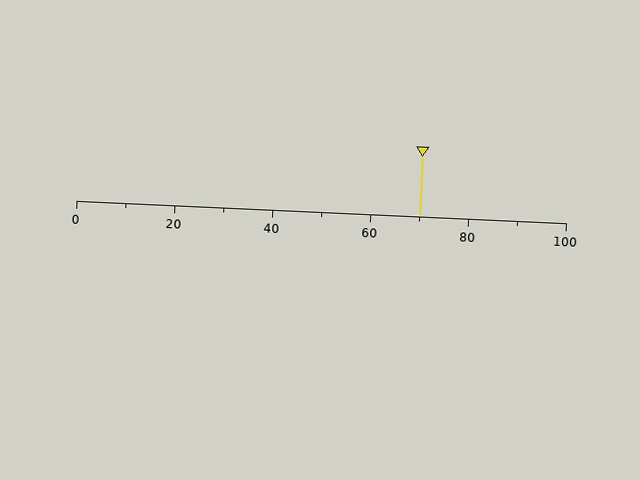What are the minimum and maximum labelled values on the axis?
The axis runs from 0 to 100.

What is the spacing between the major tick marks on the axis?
The major ticks are spaced 20 apart.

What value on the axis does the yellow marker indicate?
The marker indicates approximately 70.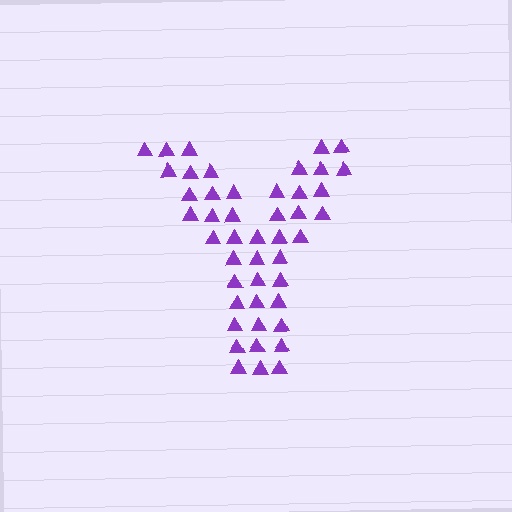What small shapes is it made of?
It is made of small triangles.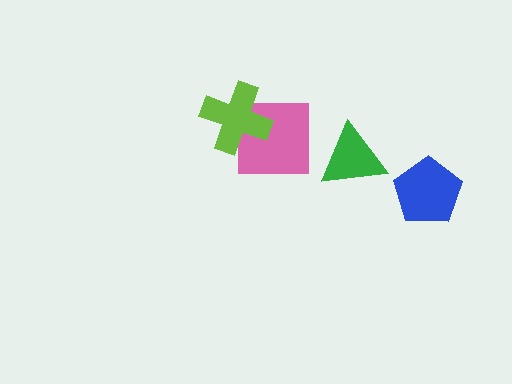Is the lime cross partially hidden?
No, no other shape covers it.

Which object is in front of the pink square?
The lime cross is in front of the pink square.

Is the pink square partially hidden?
Yes, it is partially covered by another shape.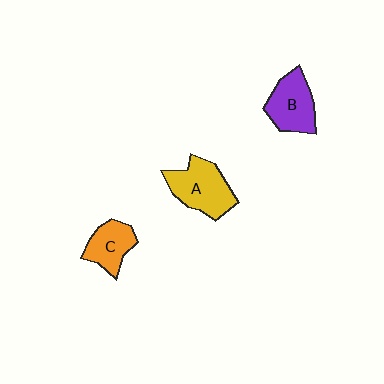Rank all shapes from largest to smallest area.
From largest to smallest: A (yellow), B (purple), C (orange).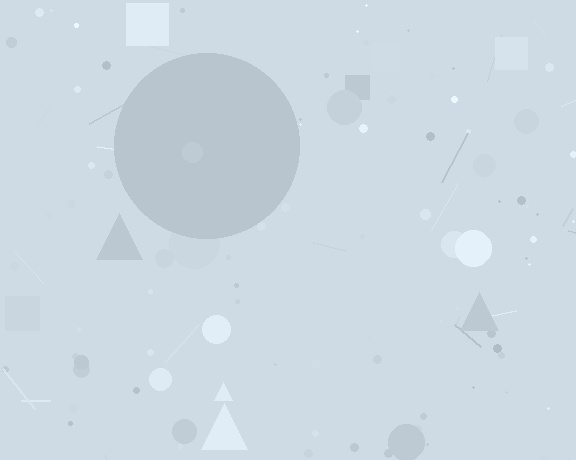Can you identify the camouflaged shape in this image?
The camouflaged shape is a circle.